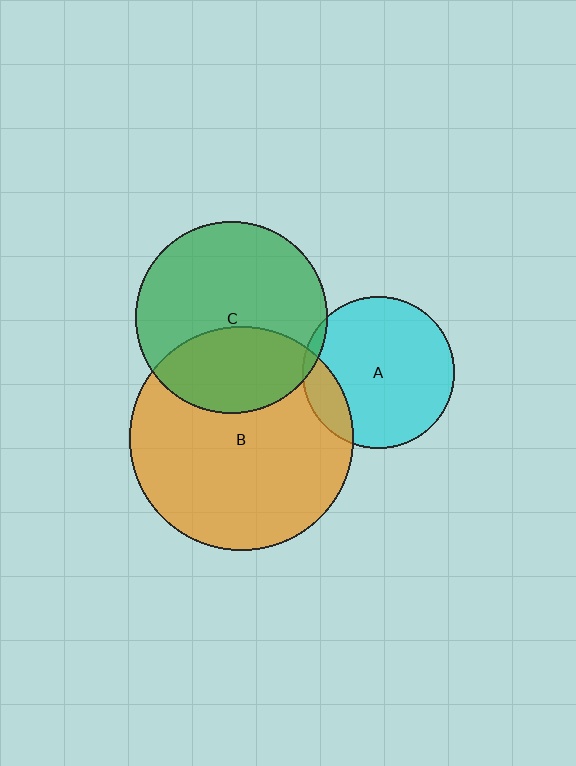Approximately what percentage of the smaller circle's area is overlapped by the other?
Approximately 35%.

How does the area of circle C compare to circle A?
Approximately 1.6 times.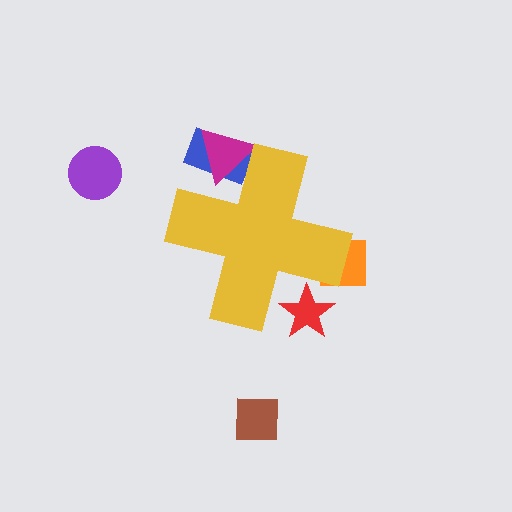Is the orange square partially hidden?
Yes, the orange square is partially hidden behind the yellow cross.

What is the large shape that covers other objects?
A yellow cross.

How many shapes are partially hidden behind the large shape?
4 shapes are partially hidden.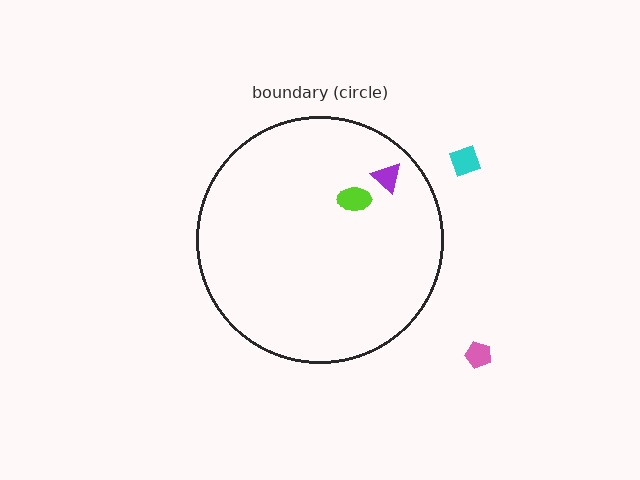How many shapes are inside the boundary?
2 inside, 2 outside.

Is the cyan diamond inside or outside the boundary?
Outside.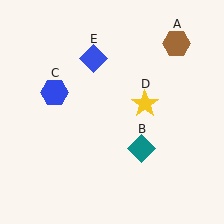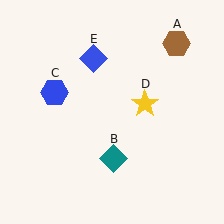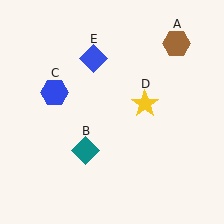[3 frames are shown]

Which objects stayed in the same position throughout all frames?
Brown hexagon (object A) and blue hexagon (object C) and yellow star (object D) and blue diamond (object E) remained stationary.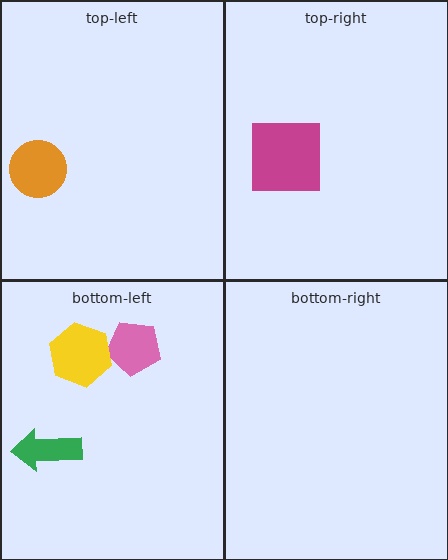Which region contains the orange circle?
The top-left region.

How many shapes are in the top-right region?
1.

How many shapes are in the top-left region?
1.